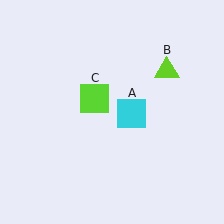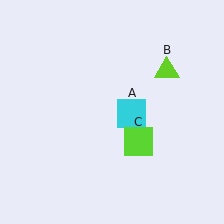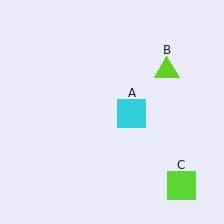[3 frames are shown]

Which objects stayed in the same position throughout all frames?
Cyan square (object A) and lime triangle (object B) remained stationary.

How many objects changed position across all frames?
1 object changed position: lime square (object C).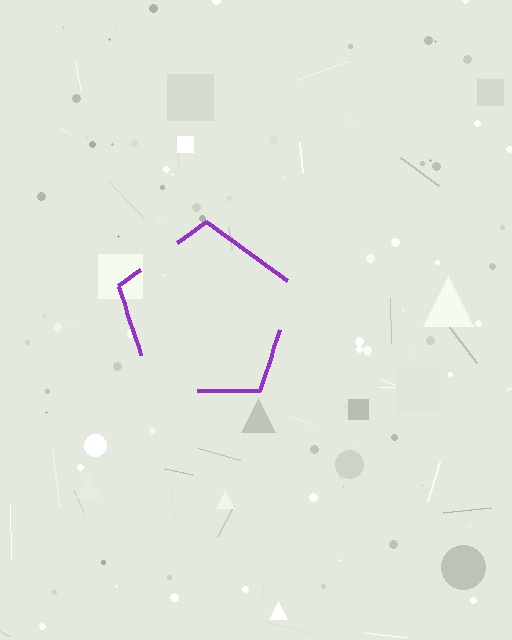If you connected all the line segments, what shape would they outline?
They would outline a pentagon.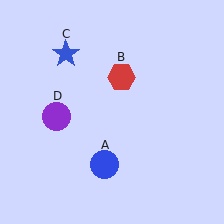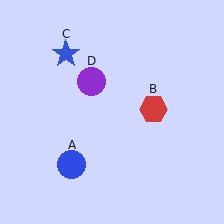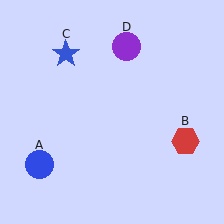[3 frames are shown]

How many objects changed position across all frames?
3 objects changed position: blue circle (object A), red hexagon (object B), purple circle (object D).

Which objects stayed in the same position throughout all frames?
Blue star (object C) remained stationary.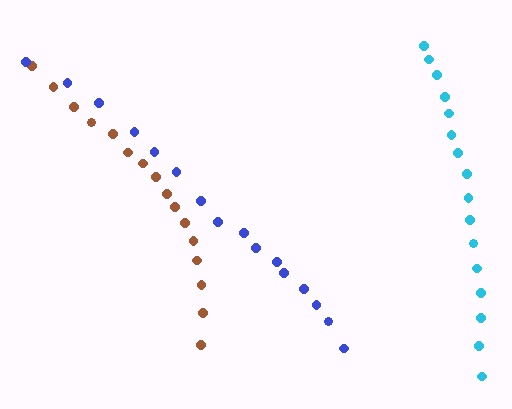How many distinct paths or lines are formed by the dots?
There are 3 distinct paths.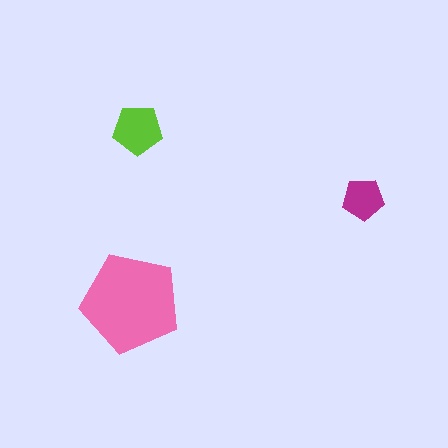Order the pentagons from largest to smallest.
the pink one, the lime one, the magenta one.